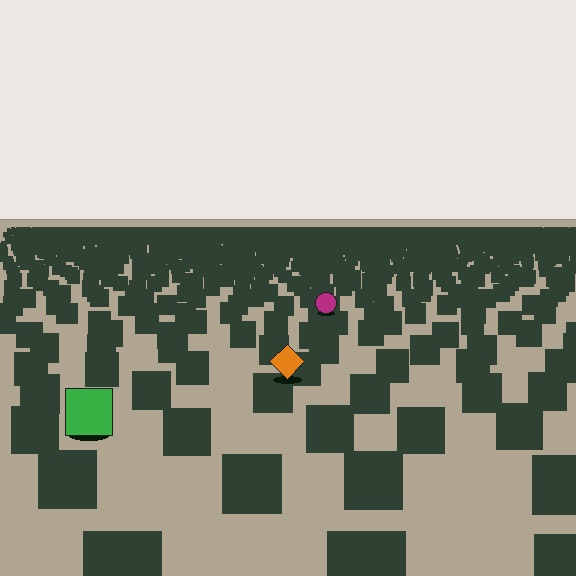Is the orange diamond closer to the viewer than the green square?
No. The green square is closer — you can tell from the texture gradient: the ground texture is coarser near it.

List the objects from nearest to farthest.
From nearest to farthest: the green square, the orange diamond, the magenta circle.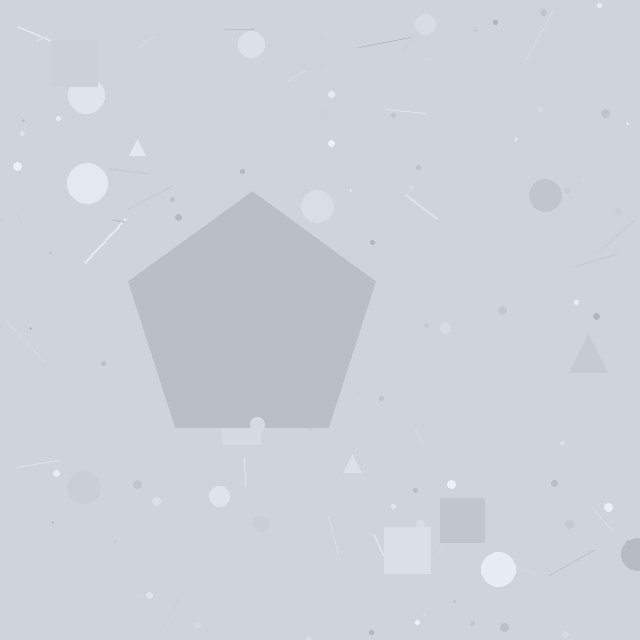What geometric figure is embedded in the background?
A pentagon is embedded in the background.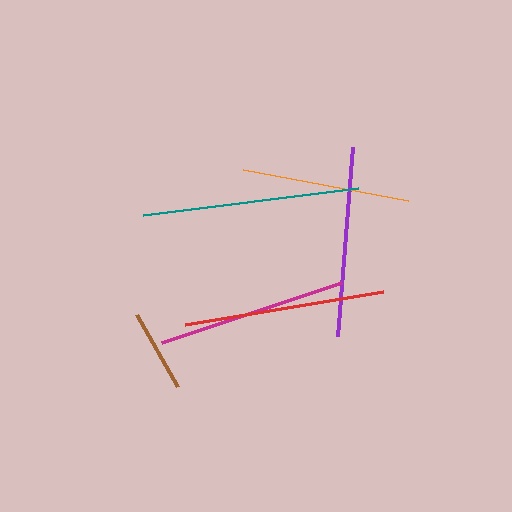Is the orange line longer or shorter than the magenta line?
The magenta line is longer than the orange line.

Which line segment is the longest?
The teal line is the longest at approximately 217 pixels.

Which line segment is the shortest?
The brown line is the shortest at approximately 83 pixels.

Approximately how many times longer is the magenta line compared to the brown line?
The magenta line is approximately 2.3 times the length of the brown line.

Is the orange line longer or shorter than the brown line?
The orange line is longer than the brown line.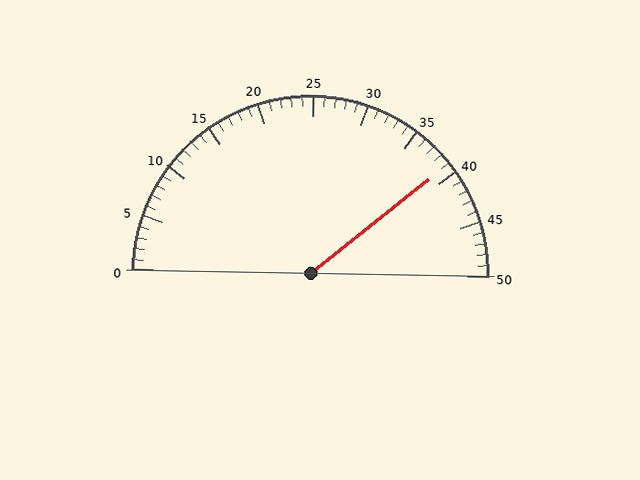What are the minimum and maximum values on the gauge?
The gauge ranges from 0 to 50.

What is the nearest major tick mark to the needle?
The nearest major tick mark is 40.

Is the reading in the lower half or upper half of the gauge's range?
The reading is in the upper half of the range (0 to 50).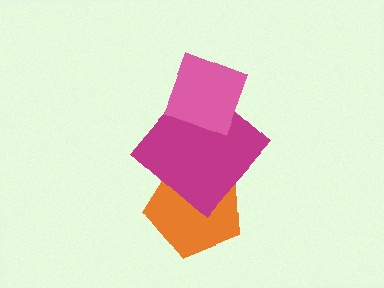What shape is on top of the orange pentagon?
The magenta diamond is on top of the orange pentagon.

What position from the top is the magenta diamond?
The magenta diamond is 2nd from the top.